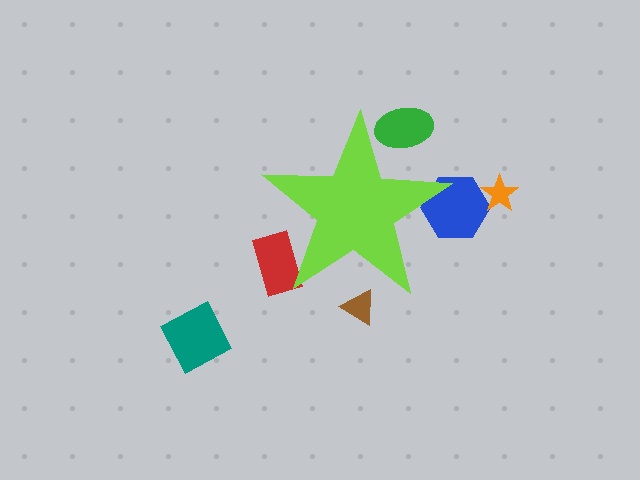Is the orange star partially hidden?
No, the orange star is fully visible.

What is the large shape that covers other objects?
A lime star.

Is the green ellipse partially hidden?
Yes, the green ellipse is partially hidden behind the lime star.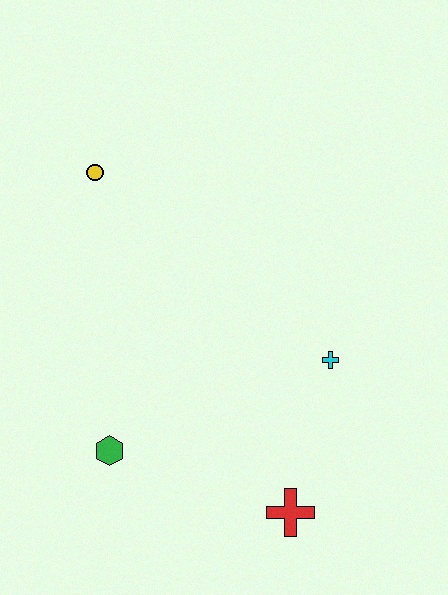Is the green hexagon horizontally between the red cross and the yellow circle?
Yes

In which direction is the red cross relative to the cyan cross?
The red cross is below the cyan cross.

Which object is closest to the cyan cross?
The red cross is closest to the cyan cross.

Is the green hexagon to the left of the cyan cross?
Yes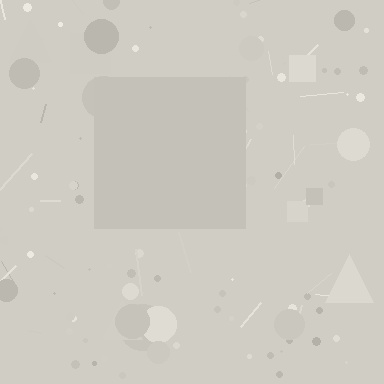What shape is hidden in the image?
A square is hidden in the image.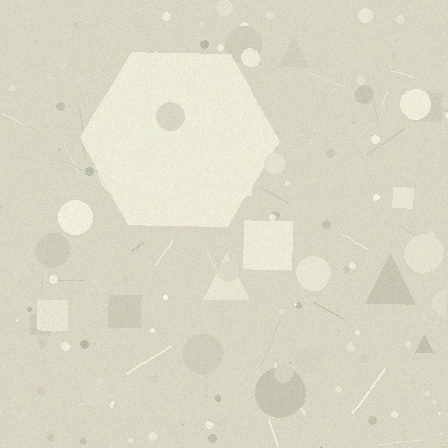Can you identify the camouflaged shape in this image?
The camouflaged shape is a hexagon.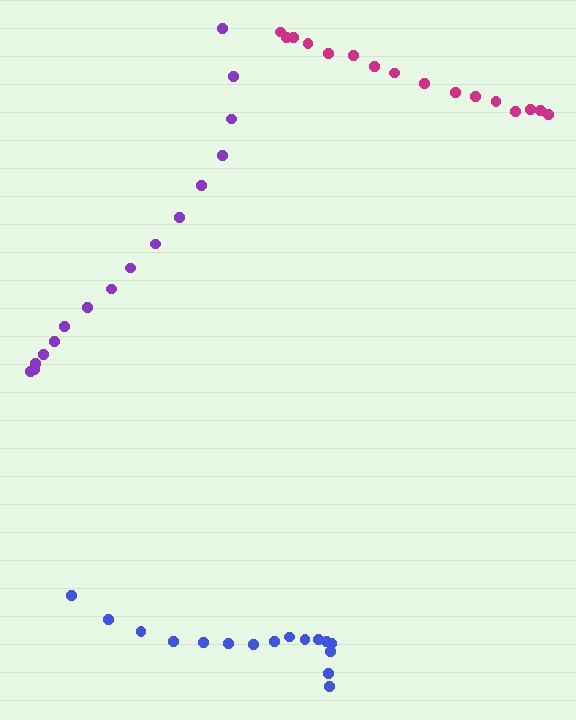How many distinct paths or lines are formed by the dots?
There are 3 distinct paths.